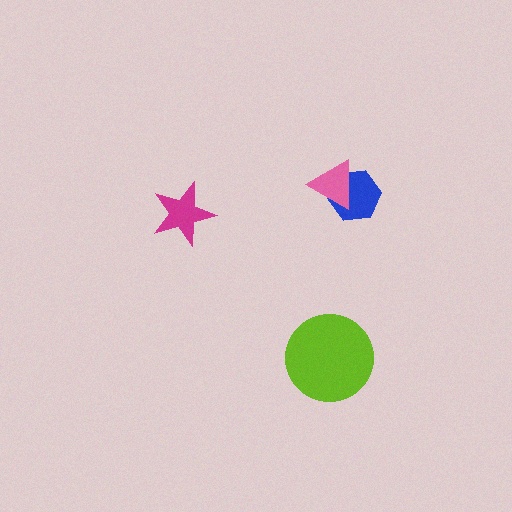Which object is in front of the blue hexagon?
The pink triangle is in front of the blue hexagon.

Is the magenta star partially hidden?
No, no other shape covers it.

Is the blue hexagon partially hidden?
Yes, it is partially covered by another shape.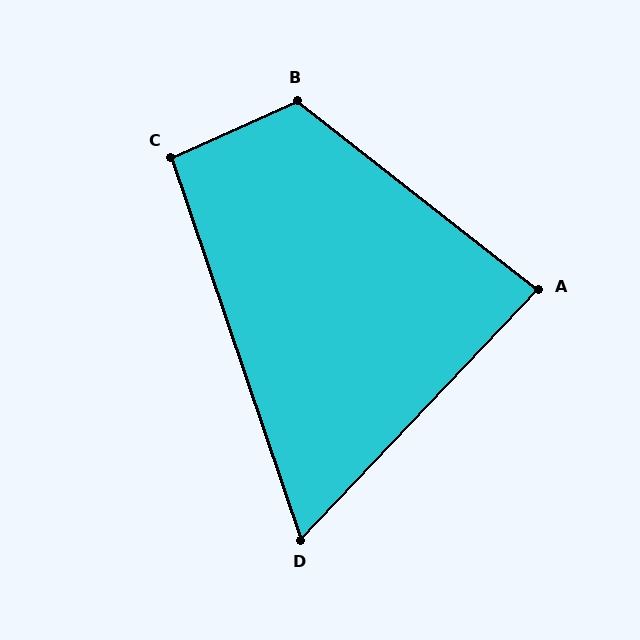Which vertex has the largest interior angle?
B, at approximately 118 degrees.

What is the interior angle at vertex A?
Approximately 85 degrees (acute).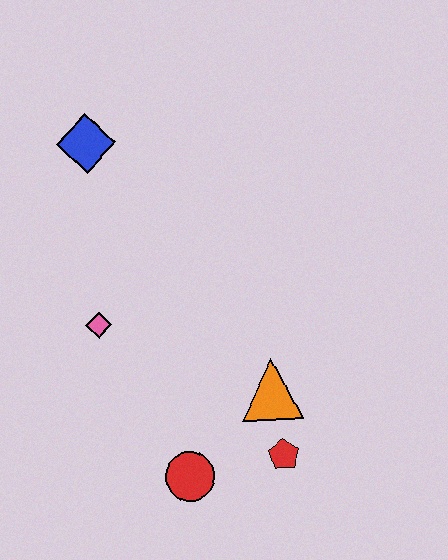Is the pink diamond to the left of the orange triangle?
Yes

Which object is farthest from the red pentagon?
The blue diamond is farthest from the red pentagon.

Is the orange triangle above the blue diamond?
No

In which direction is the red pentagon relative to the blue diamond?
The red pentagon is below the blue diamond.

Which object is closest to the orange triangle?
The red pentagon is closest to the orange triangle.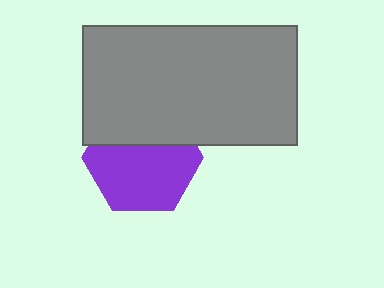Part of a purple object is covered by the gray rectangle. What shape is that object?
It is a hexagon.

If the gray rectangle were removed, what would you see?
You would see the complete purple hexagon.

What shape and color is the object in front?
The object in front is a gray rectangle.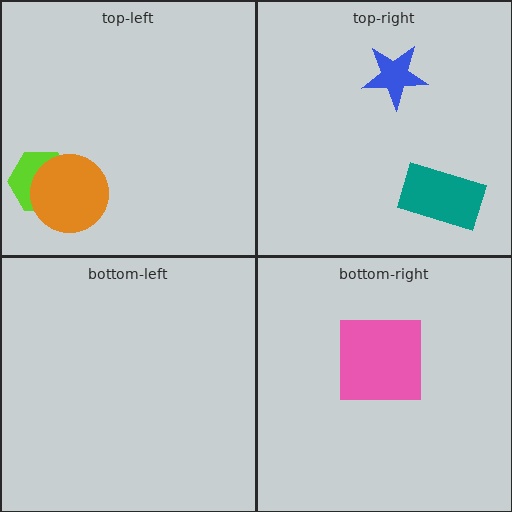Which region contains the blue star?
The top-right region.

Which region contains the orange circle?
The top-left region.